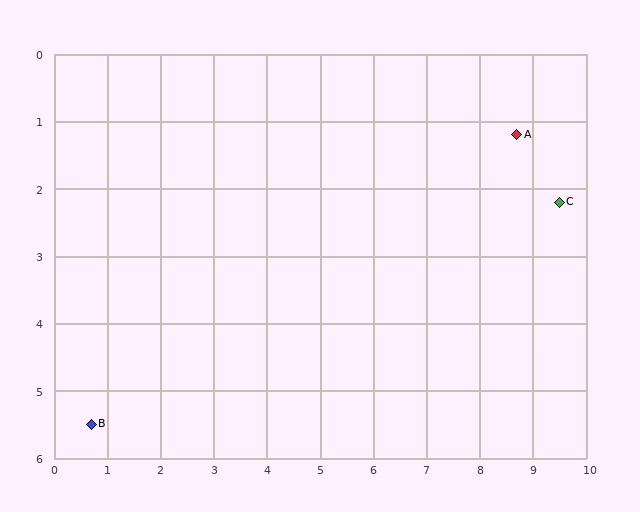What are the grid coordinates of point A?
Point A is at approximately (8.7, 1.2).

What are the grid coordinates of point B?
Point B is at approximately (0.7, 5.5).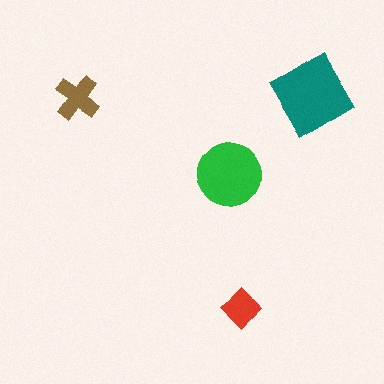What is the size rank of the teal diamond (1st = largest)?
1st.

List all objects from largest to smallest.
The teal diamond, the green circle, the brown cross, the red diamond.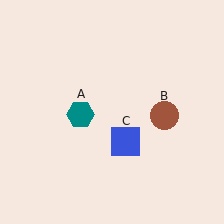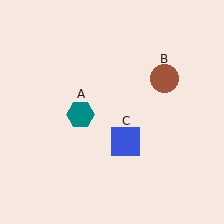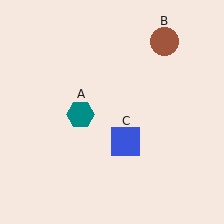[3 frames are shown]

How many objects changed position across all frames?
1 object changed position: brown circle (object B).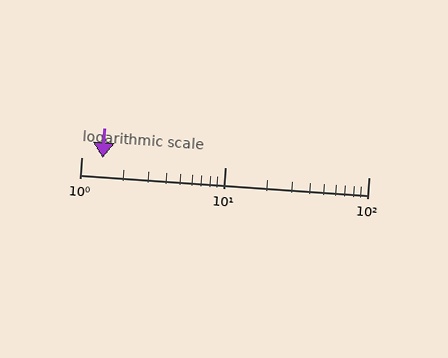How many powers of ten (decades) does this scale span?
The scale spans 2 decades, from 1 to 100.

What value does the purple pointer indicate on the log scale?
The pointer indicates approximately 1.4.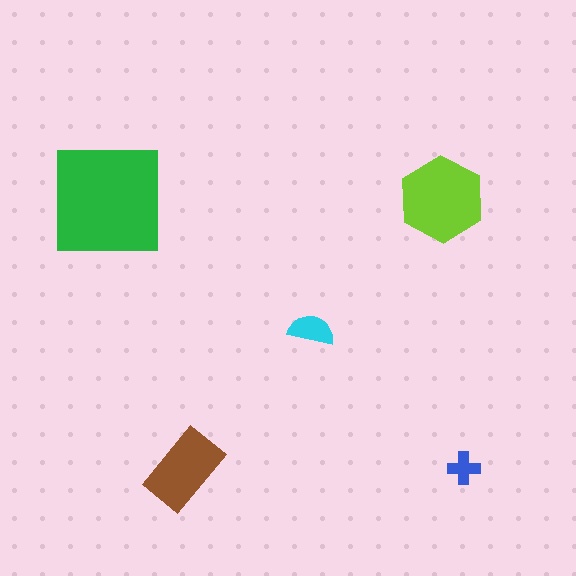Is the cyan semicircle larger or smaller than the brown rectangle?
Smaller.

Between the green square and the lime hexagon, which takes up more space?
The green square.